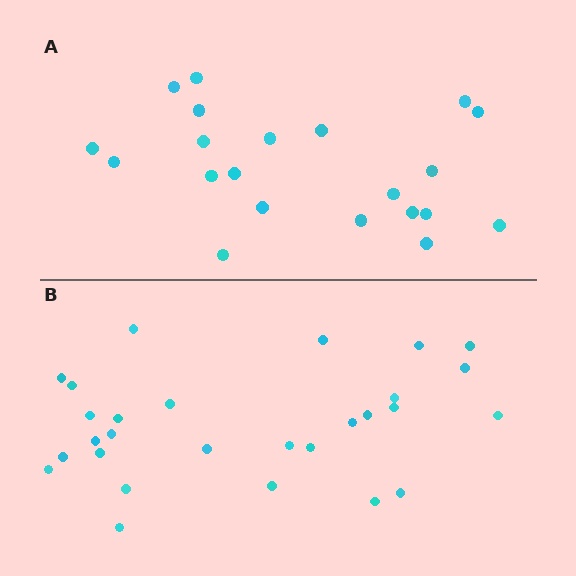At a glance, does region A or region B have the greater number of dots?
Region B (the bottom region) has more dots.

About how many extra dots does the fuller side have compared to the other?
Region B has roughly 8 or so more dots than region A.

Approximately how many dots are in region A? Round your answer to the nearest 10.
About 20 dots. (The exact count is 21, which rounds to 20.)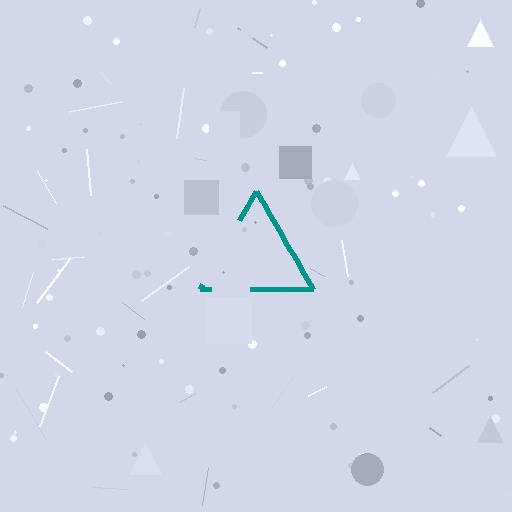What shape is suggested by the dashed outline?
The dashed outline suggests a triangle.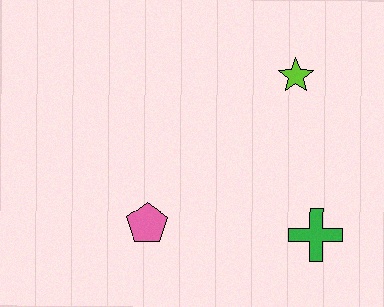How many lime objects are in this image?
There is 1 lime object.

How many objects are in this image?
There are 3 objects.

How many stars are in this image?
There is 1 star.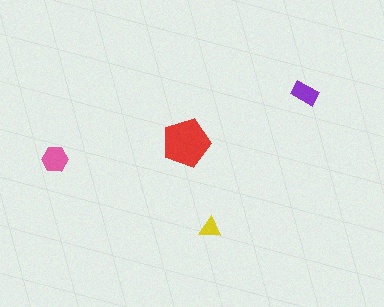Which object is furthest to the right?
The purple rectangle is rightmost.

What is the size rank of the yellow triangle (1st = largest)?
4th.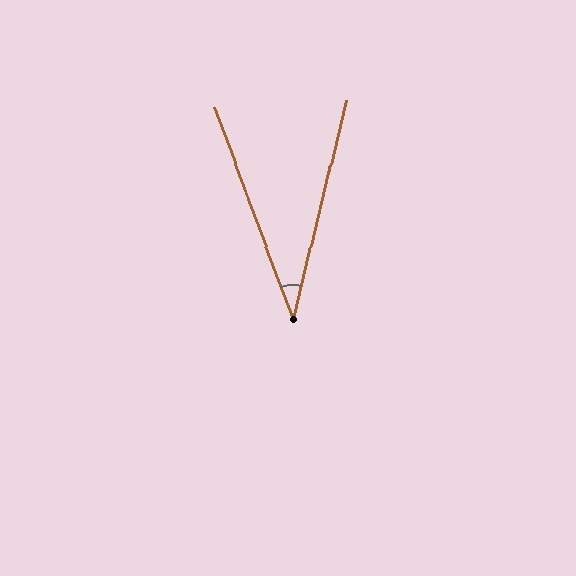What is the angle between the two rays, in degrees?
Approximately 34 degrees.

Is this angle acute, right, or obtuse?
It is acute.